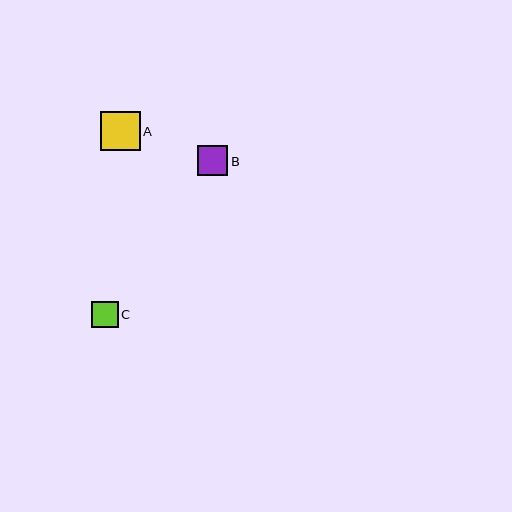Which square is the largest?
Square A is the largest with a size of approximately 39 pixels.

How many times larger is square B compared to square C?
Square B is approximately 1.2 times the size of square C.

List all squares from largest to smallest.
From largest to smallest: A, B, C.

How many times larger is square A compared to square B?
Square A is approximately 1.3 times the size of square B.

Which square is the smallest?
Square C is the smallest with a size of approximately 26 pixels.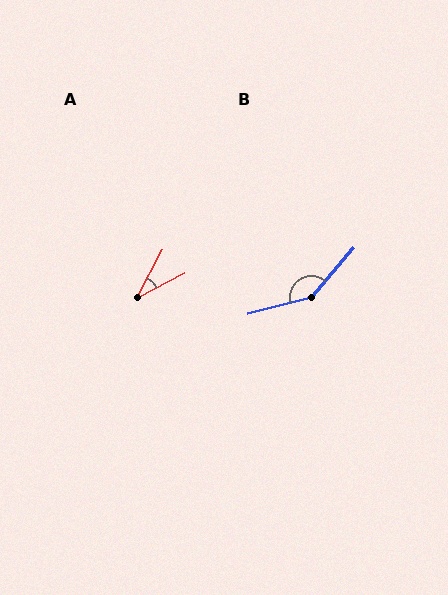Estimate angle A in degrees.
Approximately 35 degrees.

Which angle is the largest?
B, at approximately 144 degrees.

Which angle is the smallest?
A, at approximately 35 degrees.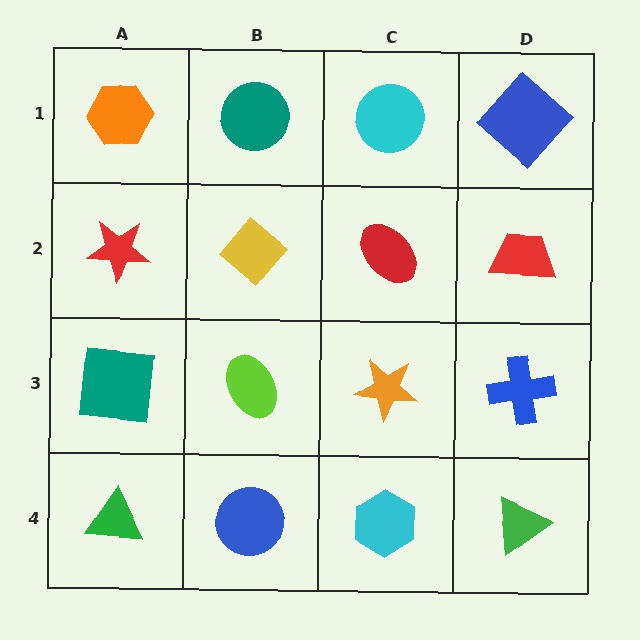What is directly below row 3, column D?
A green triangle.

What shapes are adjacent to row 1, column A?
A red star (row 2, column A), a teal circle (row 1, column B).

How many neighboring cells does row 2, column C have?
4.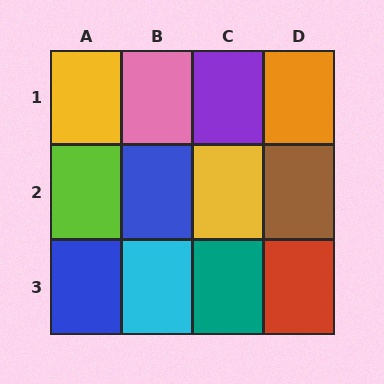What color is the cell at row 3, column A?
Blue.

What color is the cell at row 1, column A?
Yellow.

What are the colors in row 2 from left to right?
Lime, blue, yellow, brown.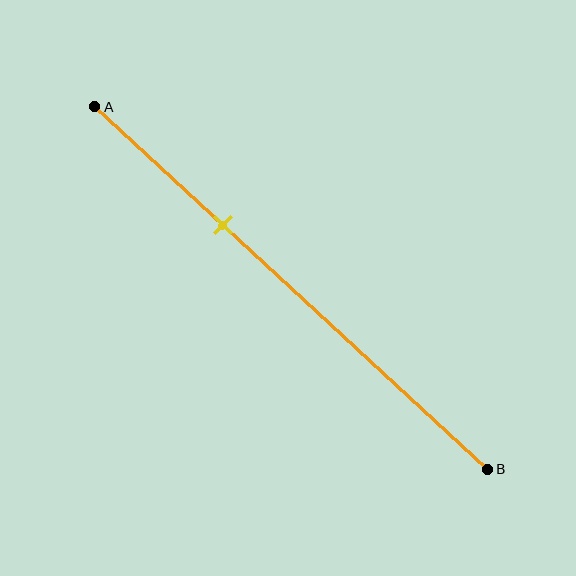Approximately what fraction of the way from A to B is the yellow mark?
The yellow mark is approximately 35% of the way from A to B.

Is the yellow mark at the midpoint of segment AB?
No, the mark is at about 35% from A, not at the 50% midpoint.